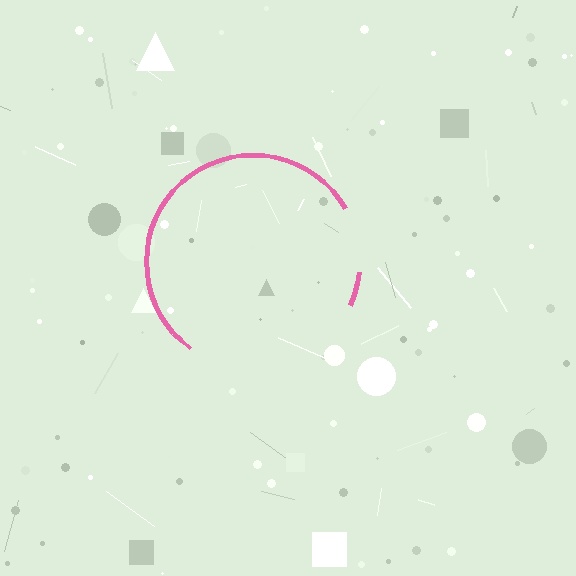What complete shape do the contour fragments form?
The contour fragments form a circle.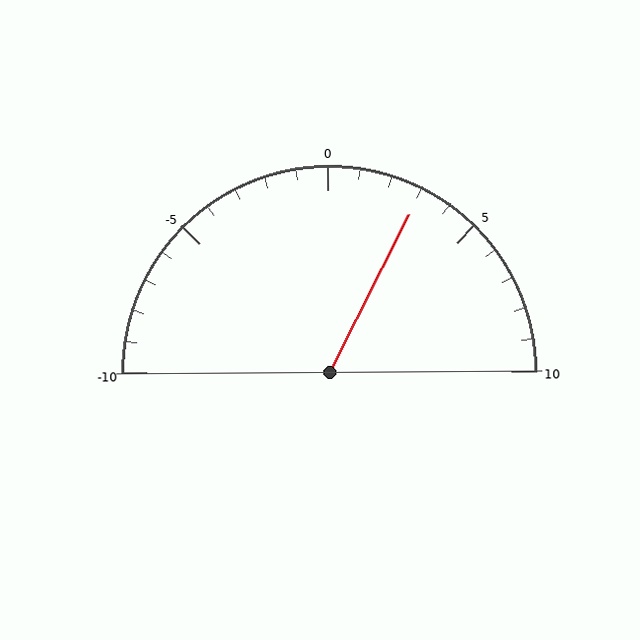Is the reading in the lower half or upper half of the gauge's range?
The reading is in the upper half of the range (-10 to 10).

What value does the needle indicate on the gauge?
The needle indicates approximately 3.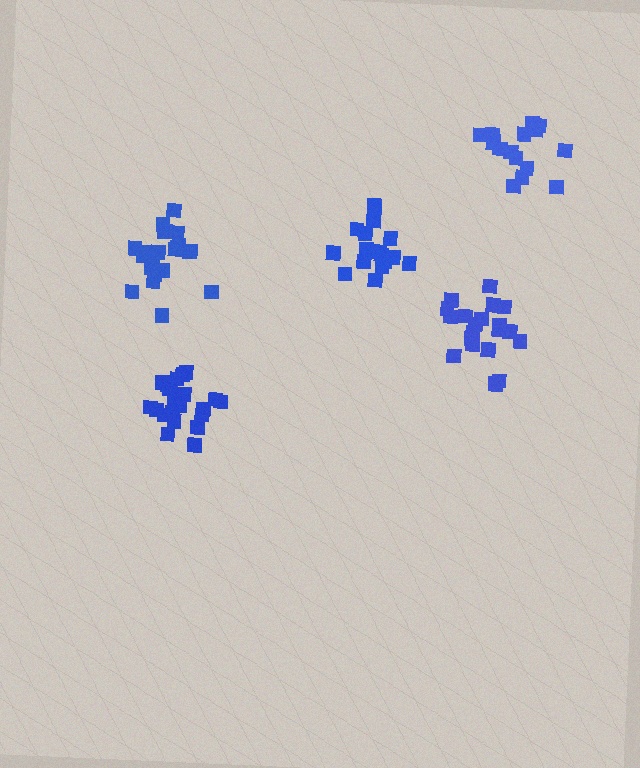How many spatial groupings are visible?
There are 5 spatial groupings.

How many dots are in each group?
Group 1: 16 dots, Group 2: 21 dots, Group 3: 21 dots, Group 4: 17 dots, Group 5: 21 dots (96 total).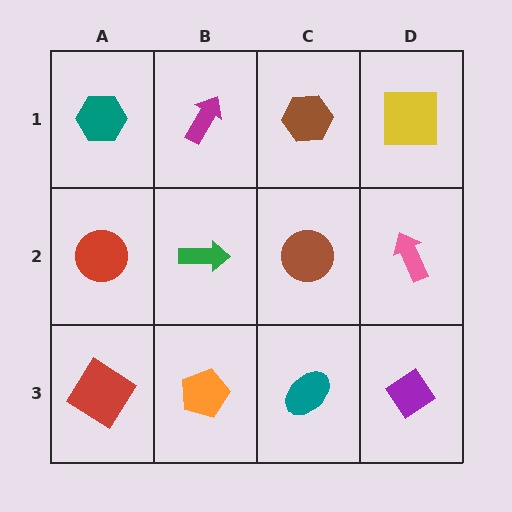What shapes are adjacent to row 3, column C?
A brown circle (row 2, column C), an orange pentagon (row 3, column B), a purple diamond (row 3, column D).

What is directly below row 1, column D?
A pink arrow.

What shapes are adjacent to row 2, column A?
A teal hexagon (row 1, column A), a red diamond (row 3, column A), a green arrow (row 2, column B).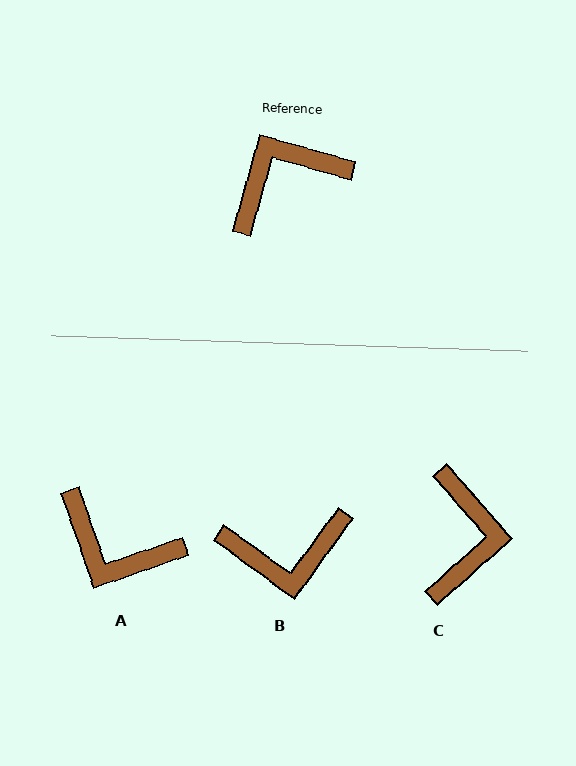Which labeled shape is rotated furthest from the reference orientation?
B, about 159 degrees away.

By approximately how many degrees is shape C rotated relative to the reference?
Approximately 123 degrees clockwise.